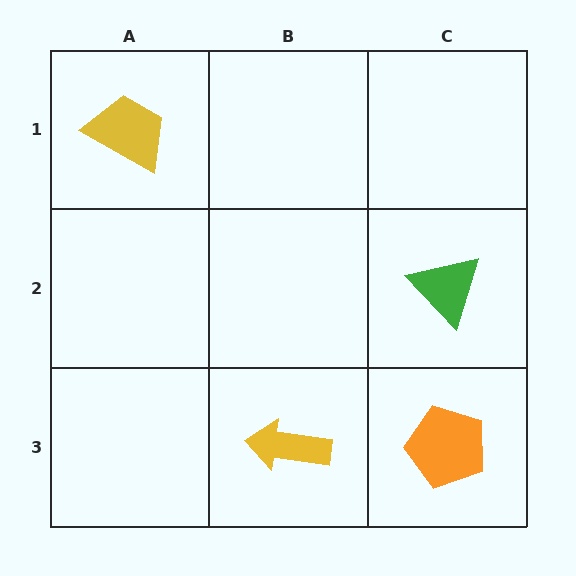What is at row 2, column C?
A green triangle.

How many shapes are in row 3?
2 shapes.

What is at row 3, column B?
A yellow arrow.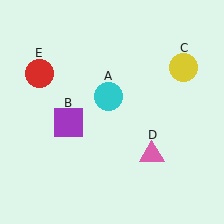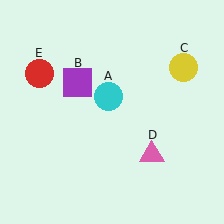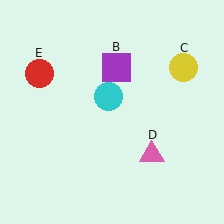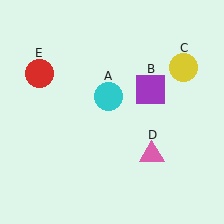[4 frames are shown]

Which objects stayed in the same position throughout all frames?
Cyan circle (object A) and yellow circle (object C) and pink triangle (object D) and red circle (object E) remained stationary.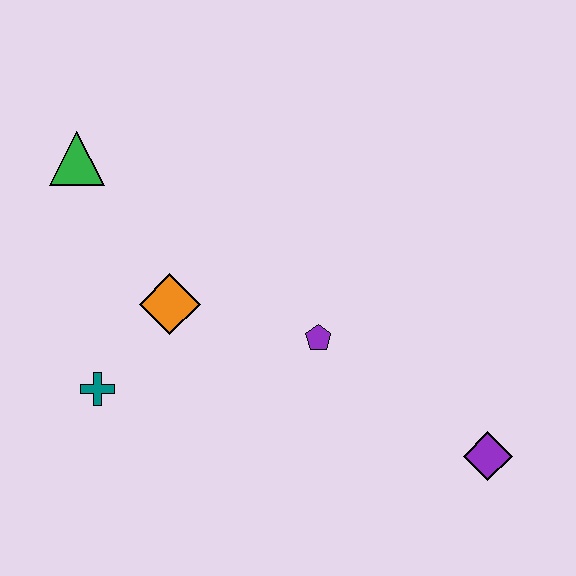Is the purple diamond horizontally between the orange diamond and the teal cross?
No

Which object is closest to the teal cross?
The orange diamond is closest to the teal cross.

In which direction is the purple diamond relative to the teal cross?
The purple diamond is to the right of the teal cross.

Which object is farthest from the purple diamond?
The green triangle is farthest from the purple diamond.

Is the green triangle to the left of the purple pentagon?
Yes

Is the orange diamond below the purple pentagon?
No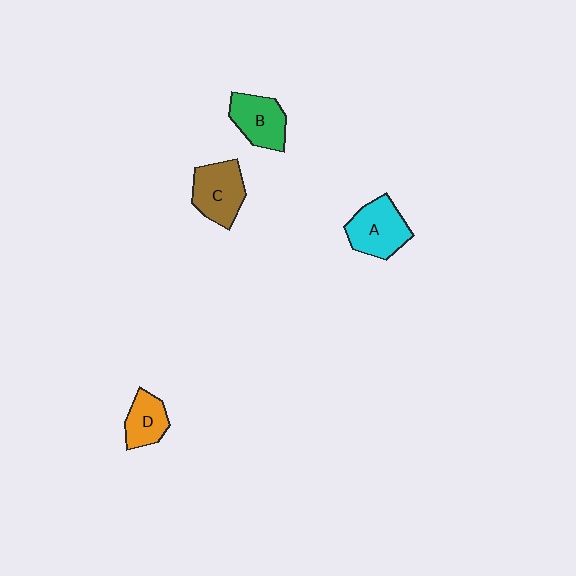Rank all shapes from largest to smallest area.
From largest to smallest: A (cyan), C (brown), B (green), D (orange).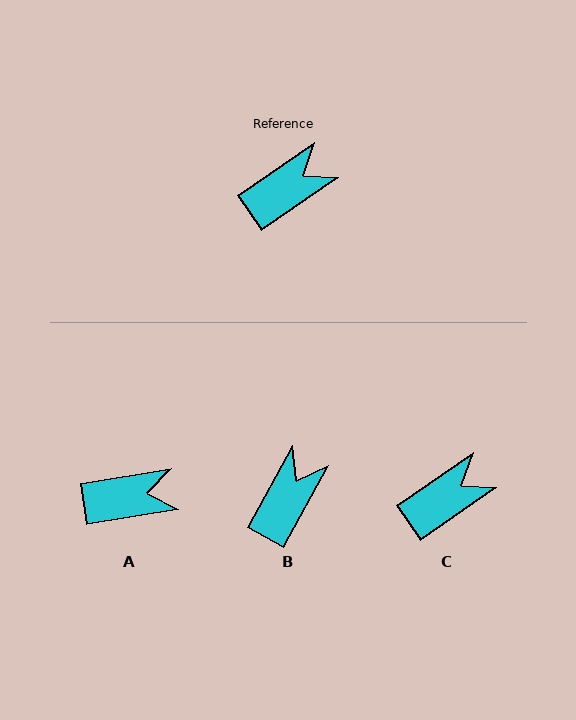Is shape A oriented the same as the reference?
No, it is off by about 25 degrees.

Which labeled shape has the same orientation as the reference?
C.